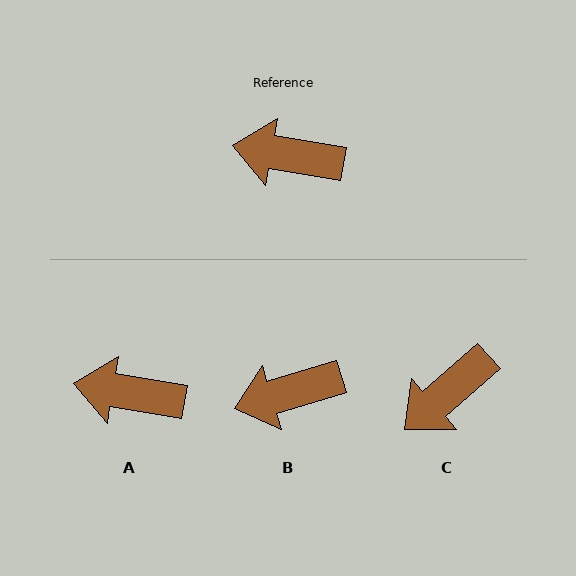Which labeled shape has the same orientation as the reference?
A.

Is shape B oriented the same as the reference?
No, it is off by about 26 degrees.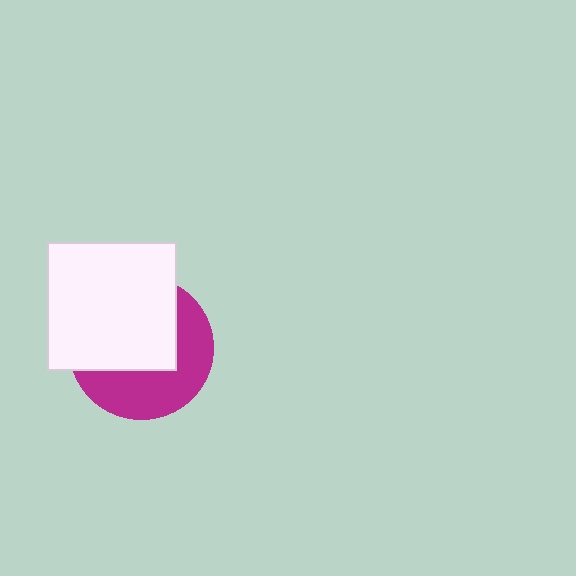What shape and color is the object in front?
The object in front is a white square.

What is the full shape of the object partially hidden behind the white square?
The partially hidden object is a magenta circle.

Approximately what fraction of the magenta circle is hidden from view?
Roughly 56% of the magenta circle is hidden behind the white square.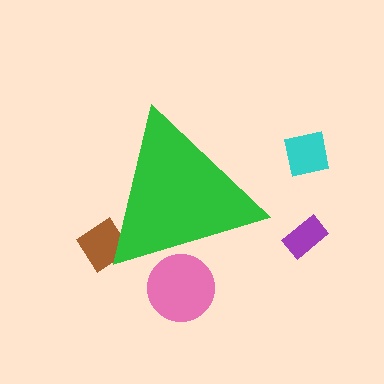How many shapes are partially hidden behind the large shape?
2 shapes are partially hidden.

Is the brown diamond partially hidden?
Yes, the brown diamond is partially hidden behind the green triangle.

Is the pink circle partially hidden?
Yes, the pink circle is partially hidden behind the green triangle.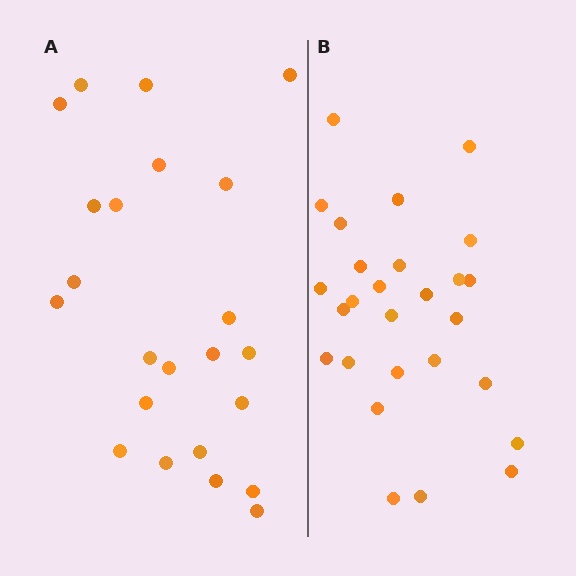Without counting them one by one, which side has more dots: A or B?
Region B (the right region) has more dots.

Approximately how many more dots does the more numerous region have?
Region B has about 4 more dots than region A.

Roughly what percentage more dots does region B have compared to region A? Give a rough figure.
About 15% more.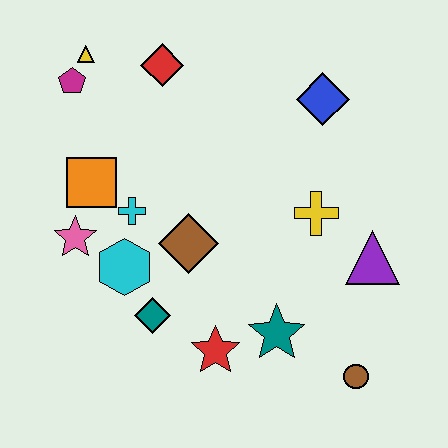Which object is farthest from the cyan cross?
The brown circle is farthest from the cyan cross.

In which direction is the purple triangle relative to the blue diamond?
The purple triangle is below the blue diamond.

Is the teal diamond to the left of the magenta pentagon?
No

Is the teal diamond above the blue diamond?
No